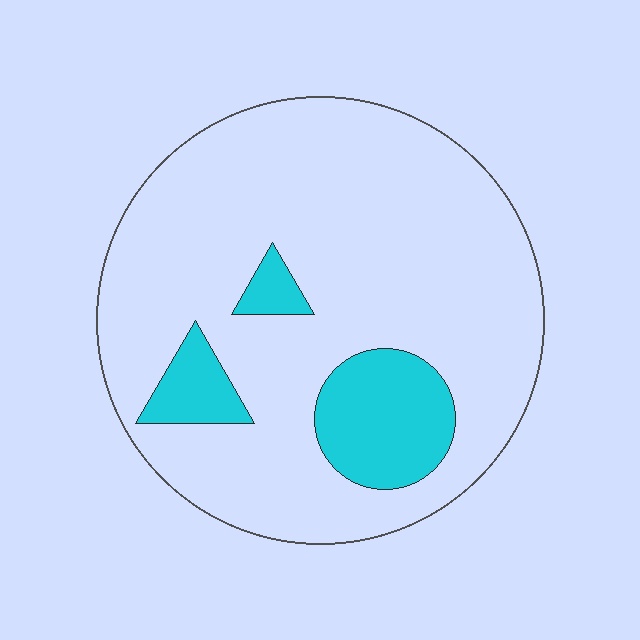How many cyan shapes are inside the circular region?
3.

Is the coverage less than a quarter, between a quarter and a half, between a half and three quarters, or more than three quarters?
Less than a quarter.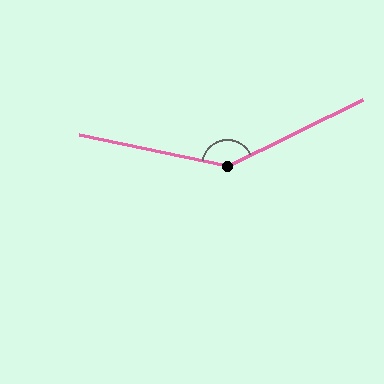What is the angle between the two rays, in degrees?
Approximately 142 degrees.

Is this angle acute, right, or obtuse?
It is obtuse.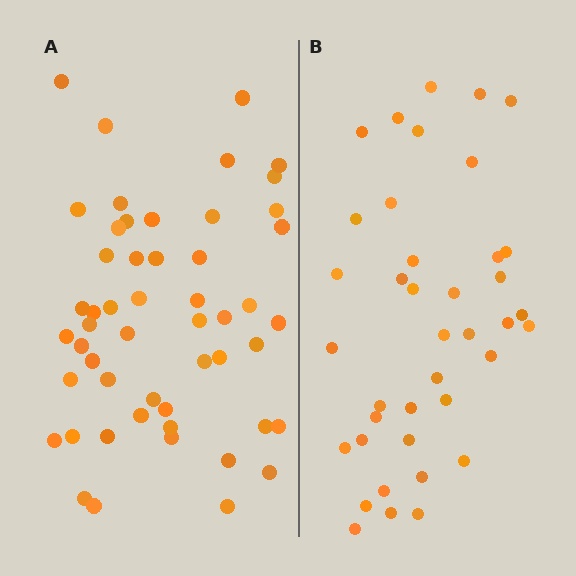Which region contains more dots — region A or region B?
Region A (the left region) has more dots.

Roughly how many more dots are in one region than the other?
Region A has approximately 15 more dots than region B.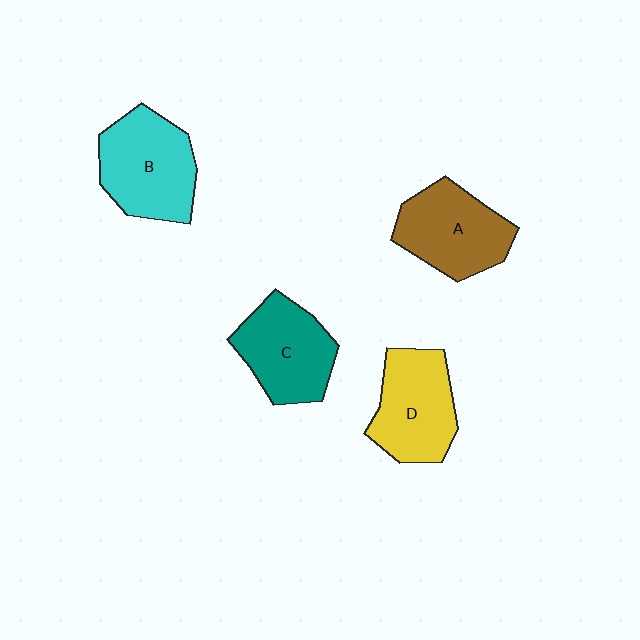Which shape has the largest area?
Shape B (cyan).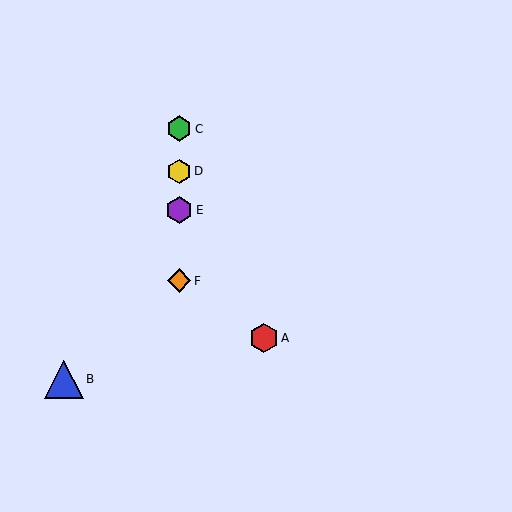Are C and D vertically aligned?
Yes, both are at x≈179.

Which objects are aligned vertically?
Objects C, D, E, F are aligned vertically.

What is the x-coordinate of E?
Object E is at x≈179.